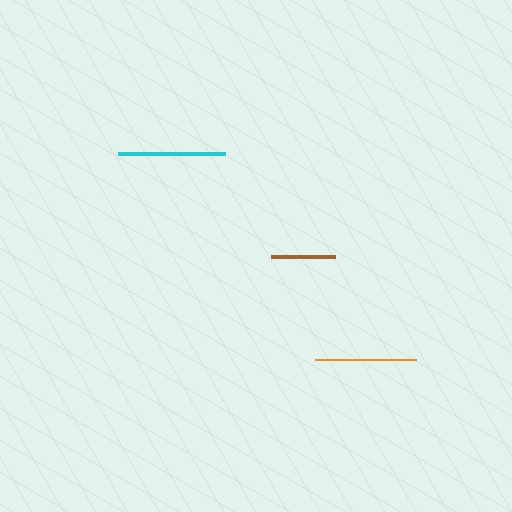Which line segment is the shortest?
The brown line is the shortest at approximately 64 pixels.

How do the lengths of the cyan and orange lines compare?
The cyan and orange lines are approximately the same length.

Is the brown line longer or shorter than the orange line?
The orange line is longer than the brown line.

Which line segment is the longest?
The cyan line is the longest at approximately 107 pixels.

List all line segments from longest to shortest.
From longest to shortest: cyan, orange, brown.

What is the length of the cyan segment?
The cyan segment is approximately 107 pixels long.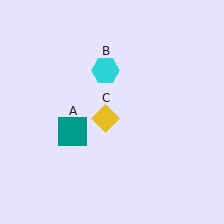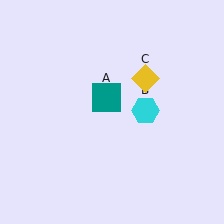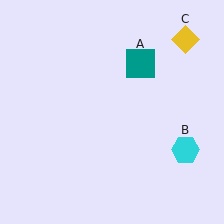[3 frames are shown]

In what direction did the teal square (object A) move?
The teal square (object A) moved up and to the right.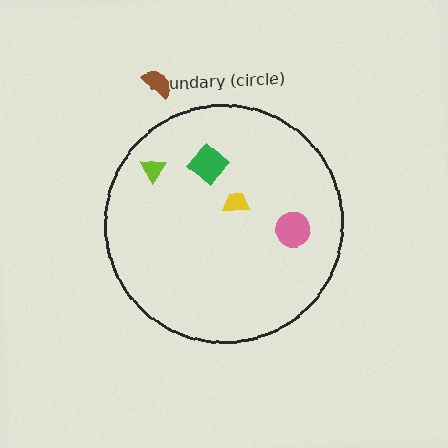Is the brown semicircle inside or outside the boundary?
Outside.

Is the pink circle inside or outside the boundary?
Inside.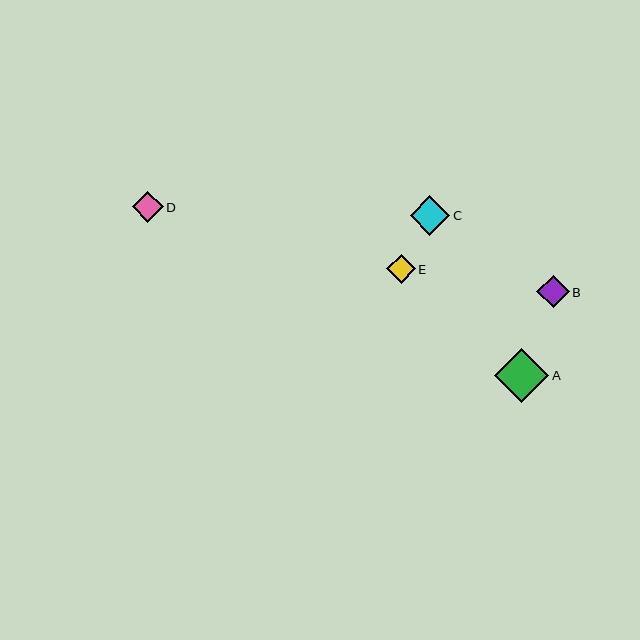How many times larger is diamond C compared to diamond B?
Diamond C is approximately 1.2 times the size of diamond B.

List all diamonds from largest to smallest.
From largest to smallest: A, C, B, D, E.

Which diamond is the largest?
Diamond A is the largest with a size of approximately 54 pixels.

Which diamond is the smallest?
Diamond E is the smallest with a size of approximately 28 pixels.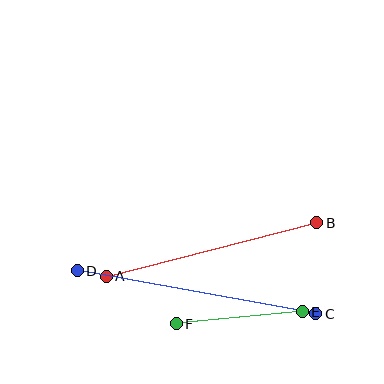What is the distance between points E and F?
The distance is approximately 127 pixels.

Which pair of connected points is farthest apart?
Points C and D are farthest apart.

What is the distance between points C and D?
The distance is approximately 242 pixels.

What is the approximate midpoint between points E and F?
The midpoint is at approximately (239, 318) pixels.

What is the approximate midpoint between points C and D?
The midpoint is at approximately (196, 292) pixels.